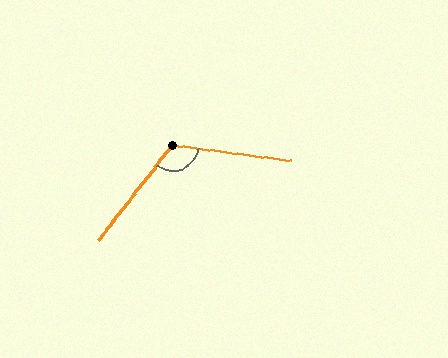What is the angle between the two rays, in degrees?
Approximately 120 degrees.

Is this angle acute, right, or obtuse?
It is obtuse.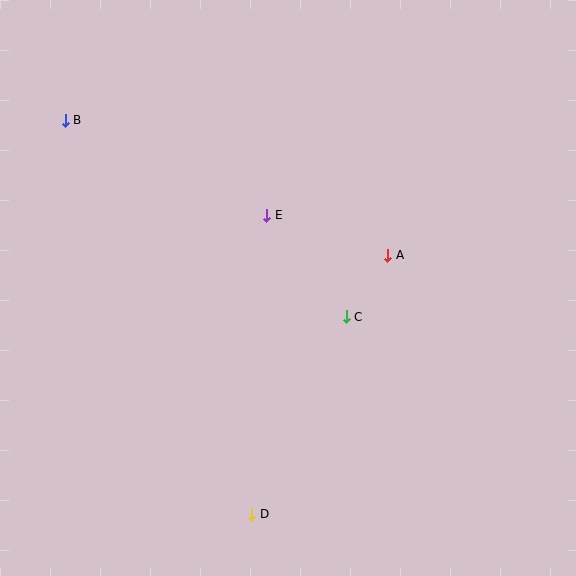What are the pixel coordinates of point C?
Point C is at (346, 317).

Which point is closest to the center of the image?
Point C at (346, 317) is closest to the center.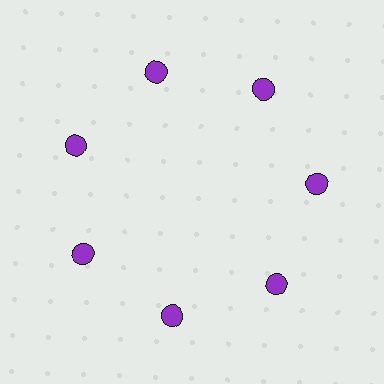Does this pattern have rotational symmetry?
Yes, this pattern has 7-fold rotational symmetry. It looks the same after rotating 51 degrees around the center.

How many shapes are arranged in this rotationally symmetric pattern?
There are 7 shapes, arranged in 7 groups of 1.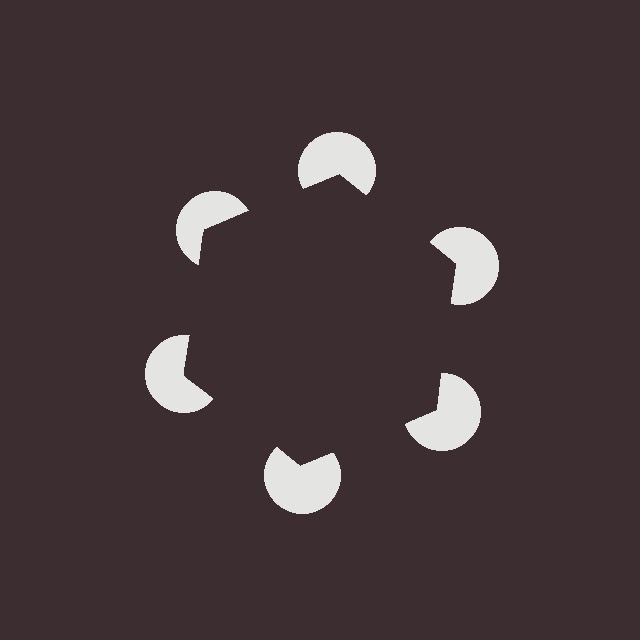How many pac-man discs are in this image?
There are 6 — one at each vertex of the illusory hexagon.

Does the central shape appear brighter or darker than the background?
It typically appears slightly darker than the background, even though no actual brightness change is drawn.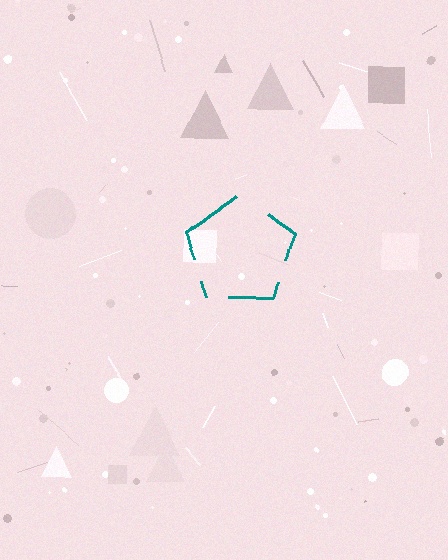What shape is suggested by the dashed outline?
The dashed outline suggests a pentagon.